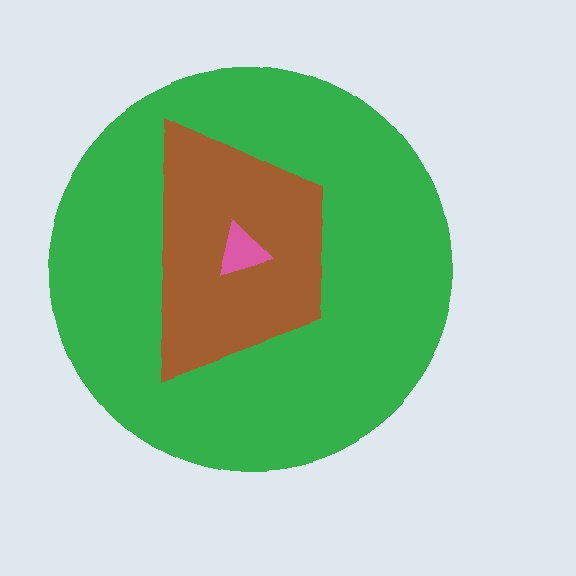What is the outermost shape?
The green circle.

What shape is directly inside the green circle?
The brown trapezoid.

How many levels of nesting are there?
3.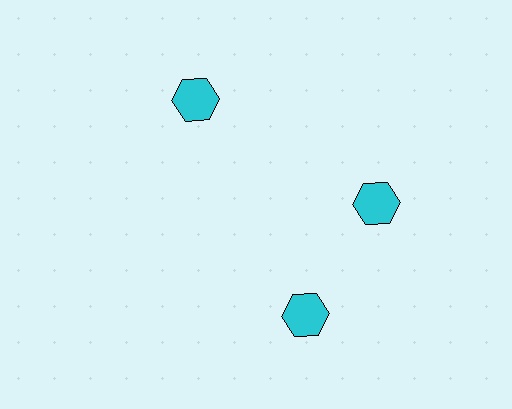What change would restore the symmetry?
The symmetry would be restored by rotating it back into even spacing with its neighbors so that all 3 hexagons sit at equal angles and equal distance from the center.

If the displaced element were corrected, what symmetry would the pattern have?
It would have 3-fold rotational symmetry — the pattern would map onto itself every 120 degrees.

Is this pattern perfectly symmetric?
No. The 3 cyan hexagons are arranged in a ring, but one element near the 7 o'clock position is rotated out of alignment along the ring, breaking the 3-fold rotational symmetry.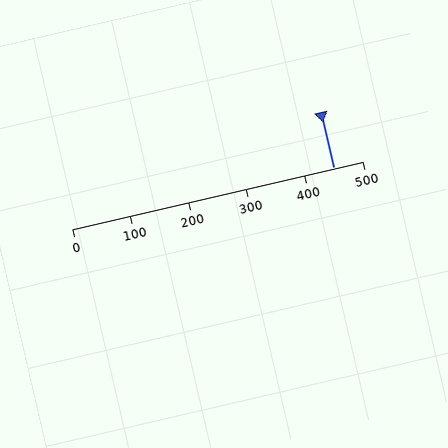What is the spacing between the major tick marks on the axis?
The major ticks are spaced 100 apart.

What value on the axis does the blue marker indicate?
The marker indicates approximately 450.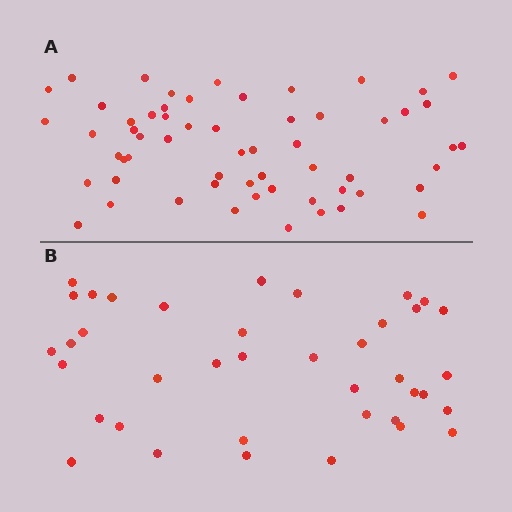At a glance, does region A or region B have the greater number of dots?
Region A (the top region) has more dots.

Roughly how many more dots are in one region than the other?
Region A has approximately 20 more dots than region B.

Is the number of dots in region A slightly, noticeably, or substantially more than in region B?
Region A has substantially more. The ratio is roughly 1.5 to 1.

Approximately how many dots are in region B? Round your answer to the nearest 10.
About 40 dots. (The exact count is 39, which rounds to 40.)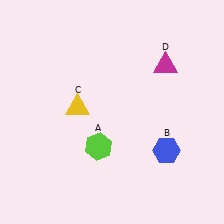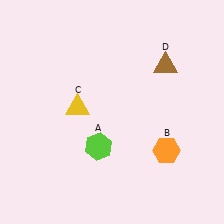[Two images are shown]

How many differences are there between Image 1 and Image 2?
There are 2 differences between the two images.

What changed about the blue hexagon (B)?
In Image 1, B is blue. In Image 2, it changed to orange.